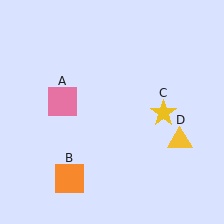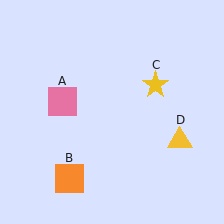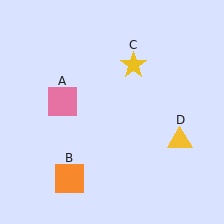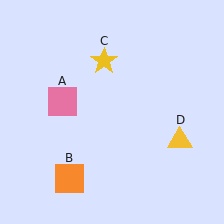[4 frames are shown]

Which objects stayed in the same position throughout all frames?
Pink square (object A) and orange square (object B) and yellow triangle (object D) remained stationary.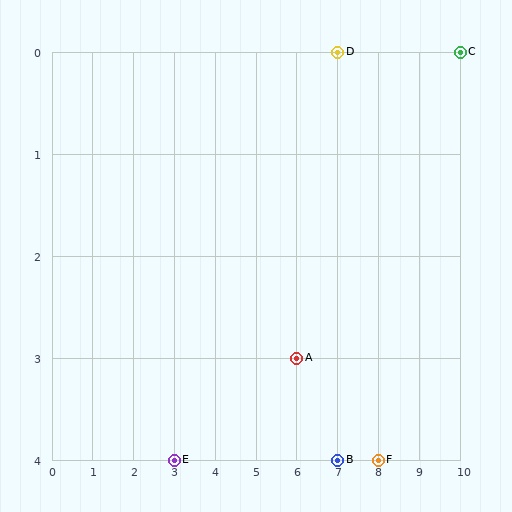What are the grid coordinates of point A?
Point A is at grid coordinates (6, 3).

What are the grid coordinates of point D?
Point D is at grid coordinates (7, 0).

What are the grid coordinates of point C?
Point C is at grid coordinates (10, 0).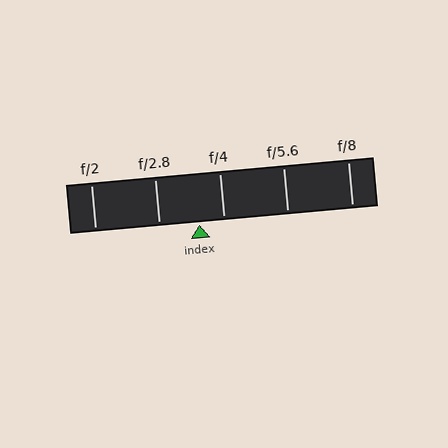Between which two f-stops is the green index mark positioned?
The index mark is between f/2.8 and f/4.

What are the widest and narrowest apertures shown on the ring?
The widest aperture shown is f/2 and the narrowest is f/8.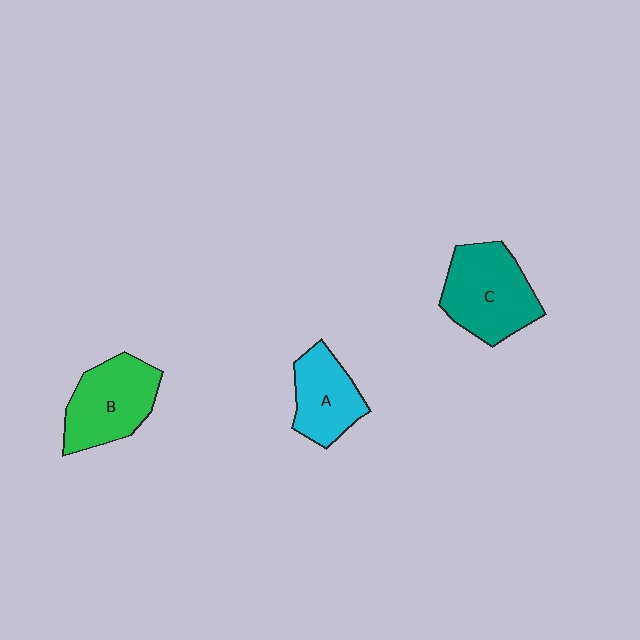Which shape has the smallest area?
Shape A (cyan).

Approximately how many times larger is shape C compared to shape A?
Approximately 1.4 times.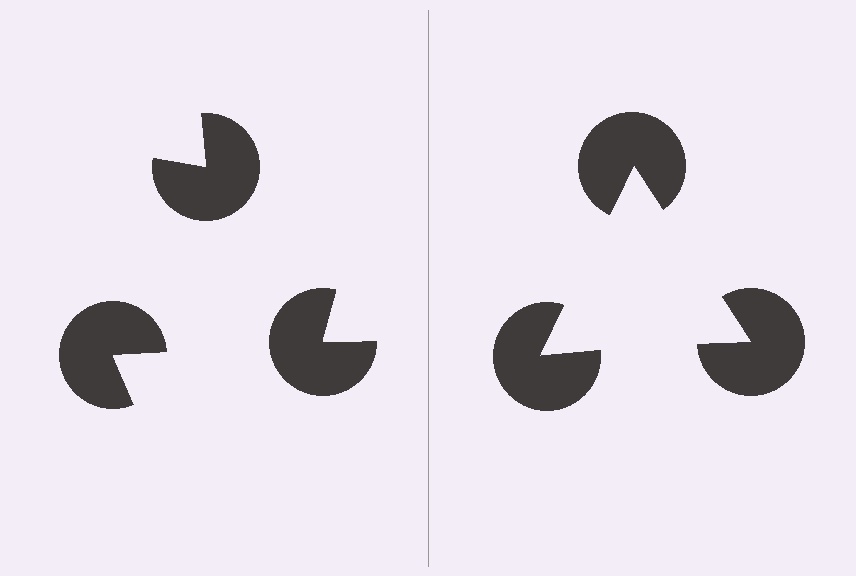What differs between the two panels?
The pac-man discs are positioned identically on both sides; only the wedge orientations differ. On the right they align to a triangle; on the left they are misaligned.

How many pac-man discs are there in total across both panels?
6 — 3 on each side.